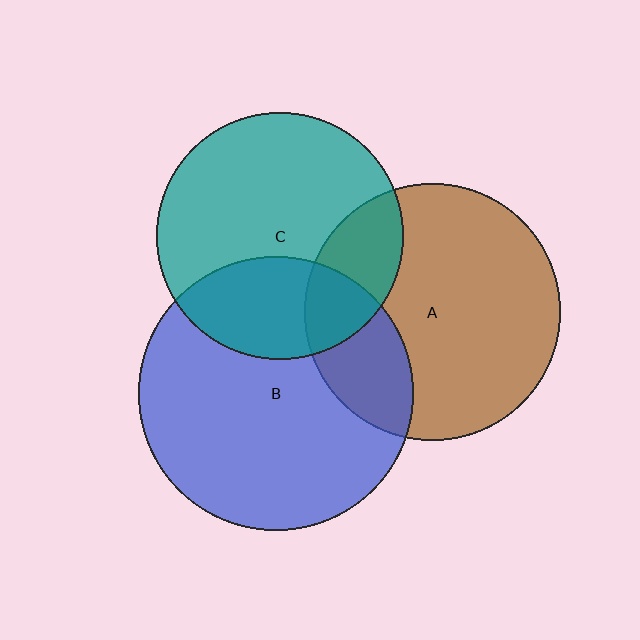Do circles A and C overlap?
Yes.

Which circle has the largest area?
Circle B (blue).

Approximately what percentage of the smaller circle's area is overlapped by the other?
Approximately 20%.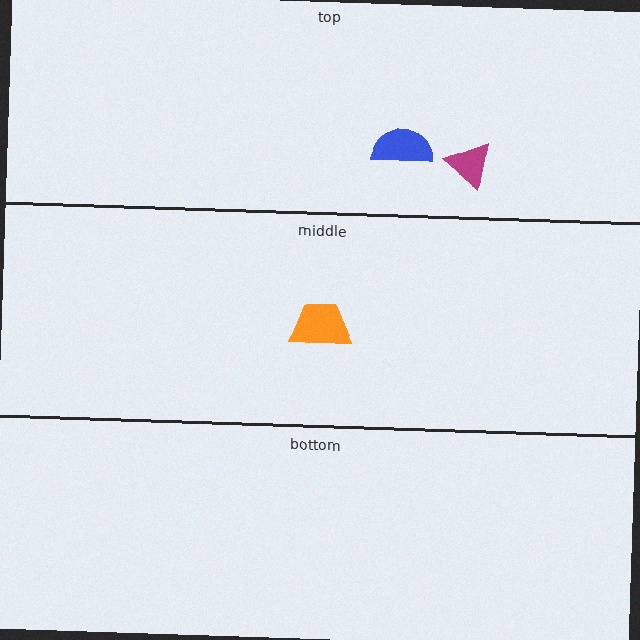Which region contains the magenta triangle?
The top region.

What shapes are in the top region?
The blue semicircle, the magenta triangle.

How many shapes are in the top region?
2.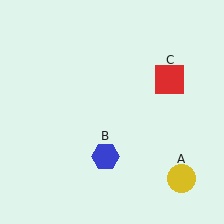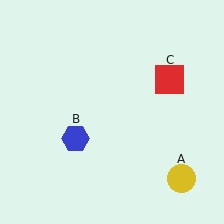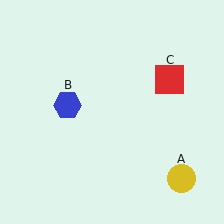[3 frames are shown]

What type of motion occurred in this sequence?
The blue hexagon (object B) rotated clockwise around the center of the scene.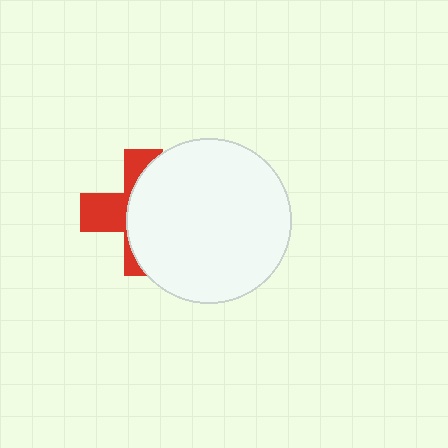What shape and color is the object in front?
The object in front is a white circle.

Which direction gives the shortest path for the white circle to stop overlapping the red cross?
Moving right gives the shortest separation.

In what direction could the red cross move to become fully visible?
The red cross could move left. That would shift it out from behind the white circle entirely.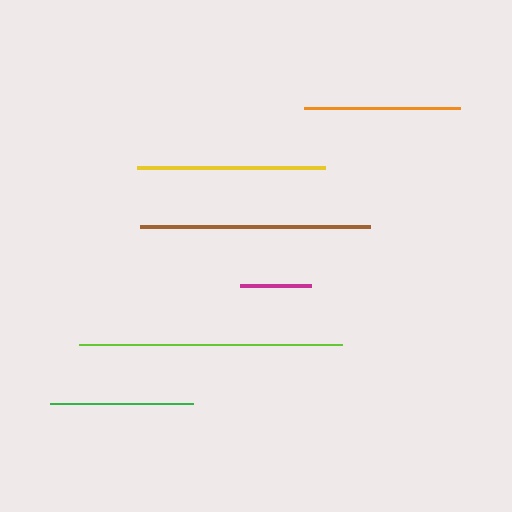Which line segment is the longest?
The lime line is the longest at approximately 263 pixels.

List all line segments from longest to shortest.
From longest to shortest: lime, brown, yellow, orange, green, magenta.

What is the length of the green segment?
The green segment is approximately 143 pixels long.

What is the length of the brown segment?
The brown segment is approximately 230 pixels long.